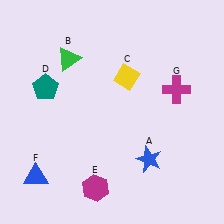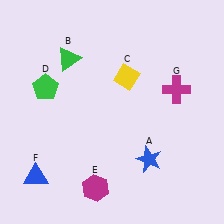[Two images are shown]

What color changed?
The pentagon (D) changed from teal in Image 1 to green in Image 2.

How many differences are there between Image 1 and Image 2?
There is 1 difference between the two images.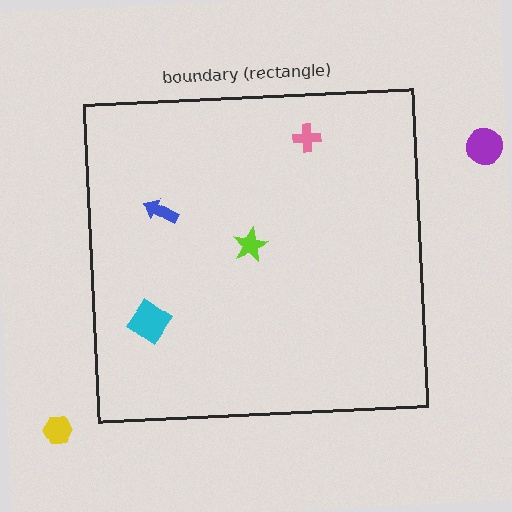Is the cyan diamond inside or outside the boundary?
Inside.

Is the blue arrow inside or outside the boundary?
Inside.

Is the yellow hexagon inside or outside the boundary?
Outside.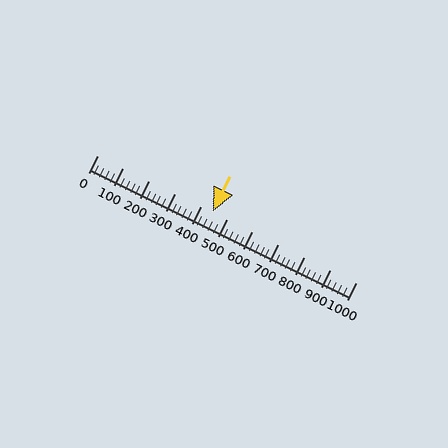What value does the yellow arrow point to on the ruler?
The yellow arrow points to approximately 446.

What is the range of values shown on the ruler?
The ruler shows values from 0 to 1000.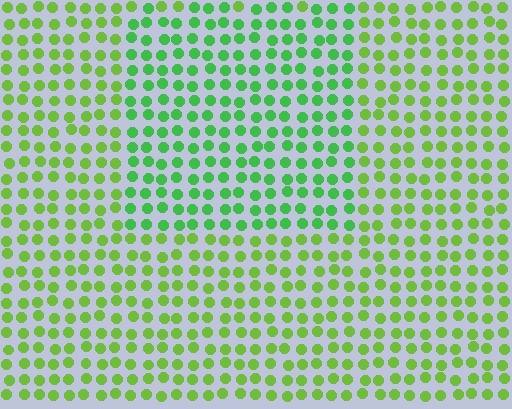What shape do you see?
I see a rectangle.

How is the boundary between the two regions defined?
The boundary is defined purely by a slight shift in hue (about 30 degrees). Spacing, size, and orientation are identical on both sides.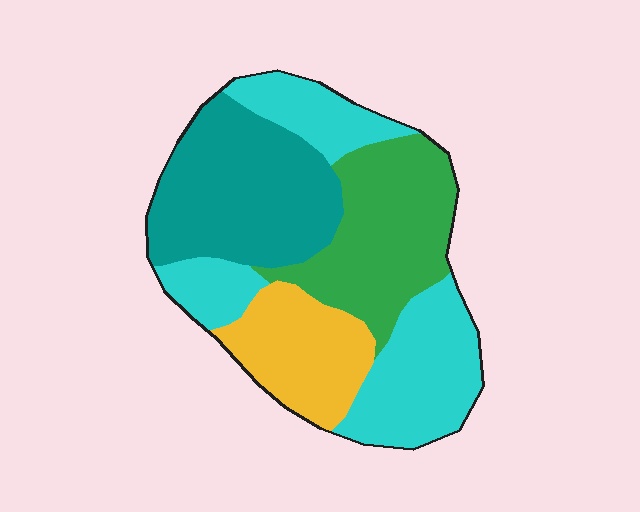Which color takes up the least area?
Yellow, at roughly 15%.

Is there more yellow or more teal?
Teal.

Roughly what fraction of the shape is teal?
Teal takes up about one quarter (1/4) of the shape.